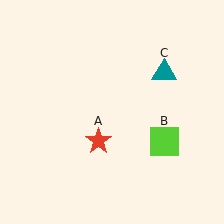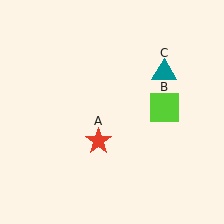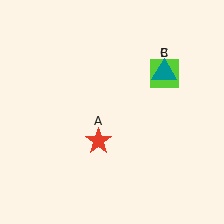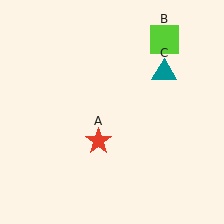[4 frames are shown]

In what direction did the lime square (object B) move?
The lime square (object B) moved up.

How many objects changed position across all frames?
1 object changed position: lime square (object B).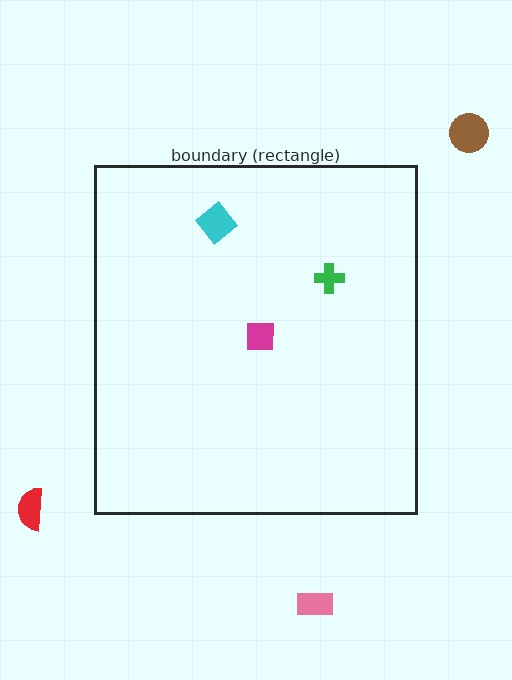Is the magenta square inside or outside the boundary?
Inside.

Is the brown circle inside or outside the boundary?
Outside.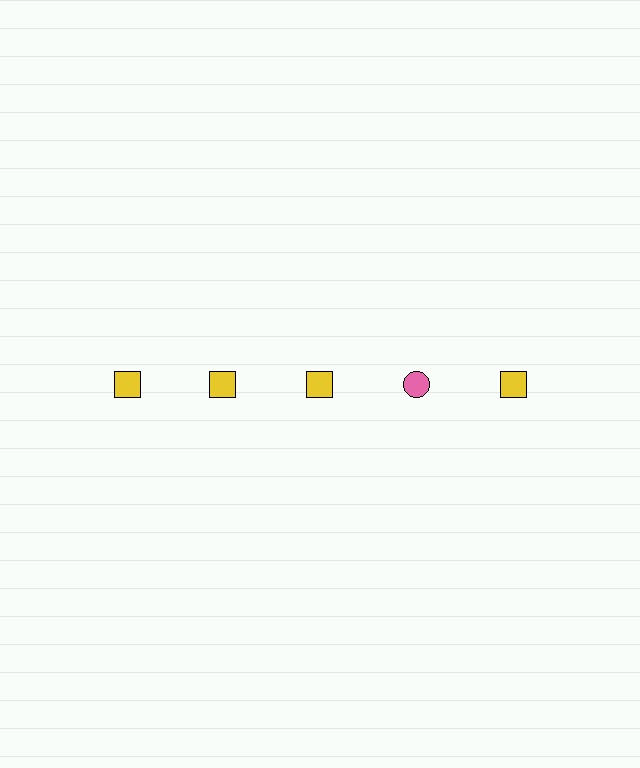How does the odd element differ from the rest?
It differs in both color (pink instead of yellow) and shape (circle instead of square).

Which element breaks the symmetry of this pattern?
The pink circle in the top row, second from right column breaks the symmetry. All other shapes are yellow squares.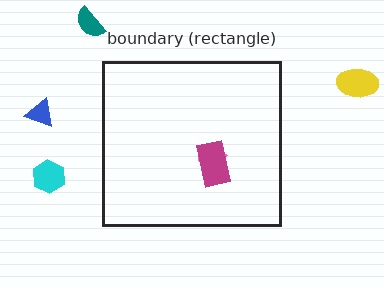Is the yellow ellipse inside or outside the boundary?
Outside.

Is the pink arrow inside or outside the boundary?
Inside.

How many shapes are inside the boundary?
2 inside, 4 outside.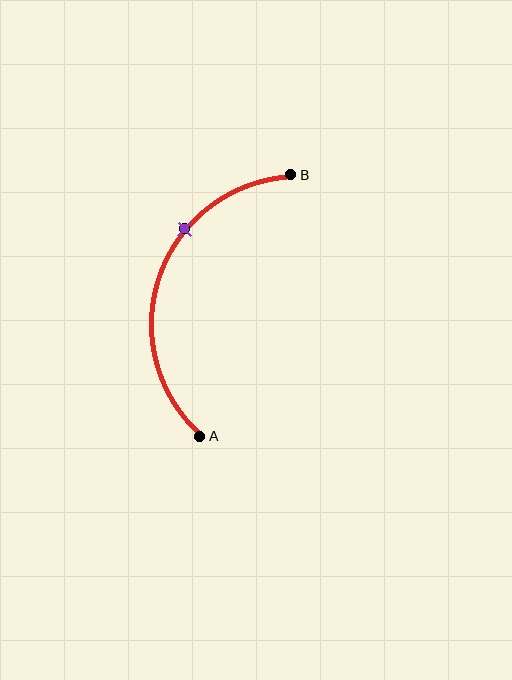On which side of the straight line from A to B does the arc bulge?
The arc bulges to the left of the straight line connecting A and B.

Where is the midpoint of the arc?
The arc midpoint is the point on the curve farthest from the straight line joining A and B. It sits to the left of that line.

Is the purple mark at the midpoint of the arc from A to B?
No. The purple mark lies on the arc but is closer to endpoint B. The arc midpoint would be at the point on the curve equidistant along the arc from both A and B.